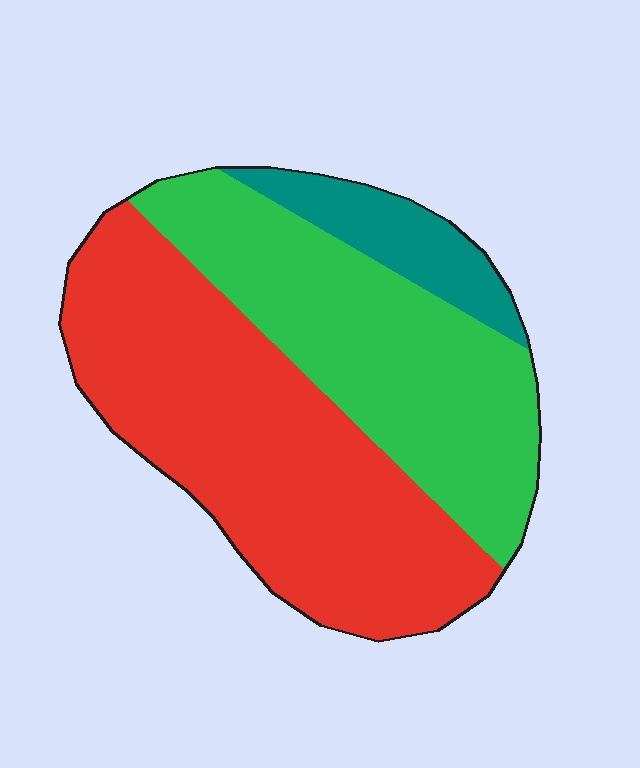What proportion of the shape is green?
Green covers 38% of the shape.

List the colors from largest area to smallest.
From largest to smallest: red, green, teal.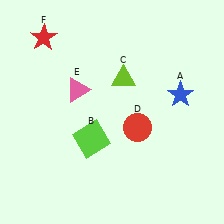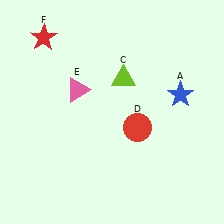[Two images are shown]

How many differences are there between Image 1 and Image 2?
There is 1 difference between the two images.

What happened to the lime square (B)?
The lime square (B) was removed in Image 2. It was in the bottom-left area of Image 1.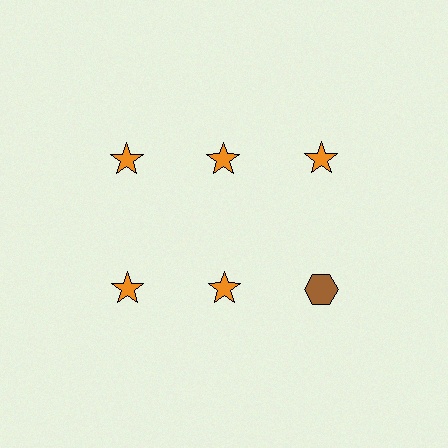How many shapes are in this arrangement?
There are 6 shapes arranged in a grid pattern.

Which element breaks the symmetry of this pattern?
The brown hexagon in the second row, center column breaks the symmetry. All other shapes are orange stars.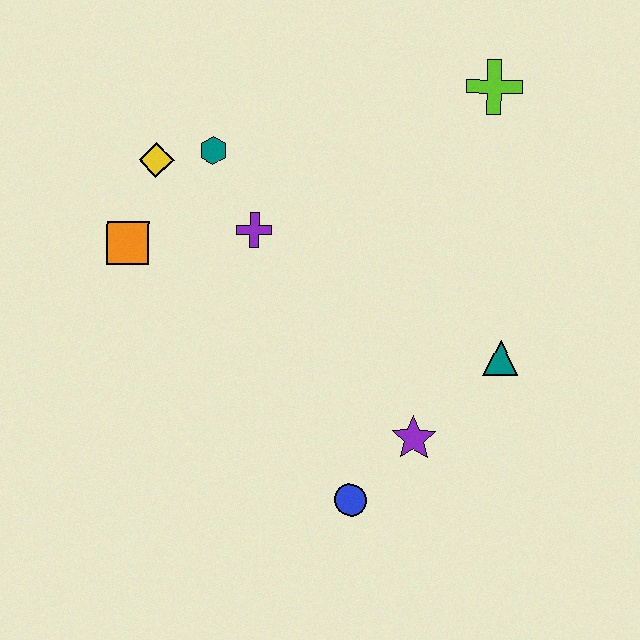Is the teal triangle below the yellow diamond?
Yes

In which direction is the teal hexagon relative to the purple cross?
The teal hexagon is above the purple cross.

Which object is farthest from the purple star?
The yellow diamond is farthest from the purple star.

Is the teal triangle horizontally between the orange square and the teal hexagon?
No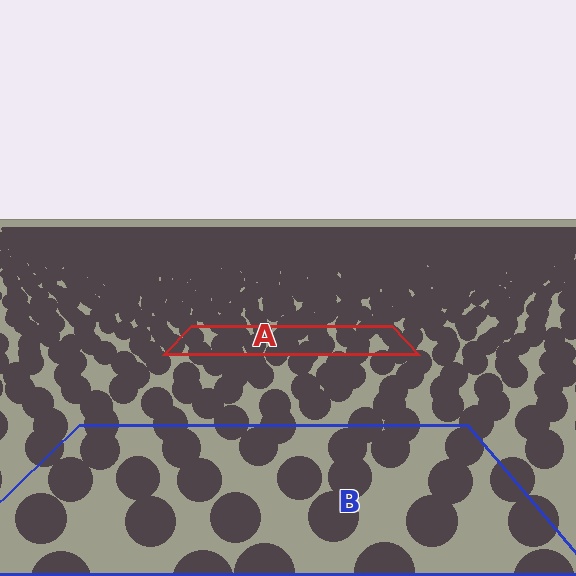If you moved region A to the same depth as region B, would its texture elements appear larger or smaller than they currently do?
They would appear larger. At a closer depth, the same texture elements are projected at a bigger on-screen size.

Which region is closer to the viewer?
Region B is closer. The texture elements there are larger and more spread out.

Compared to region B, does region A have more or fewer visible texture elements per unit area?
Region A has more texture elements per unit area — they are packed more densely because it is farther away.